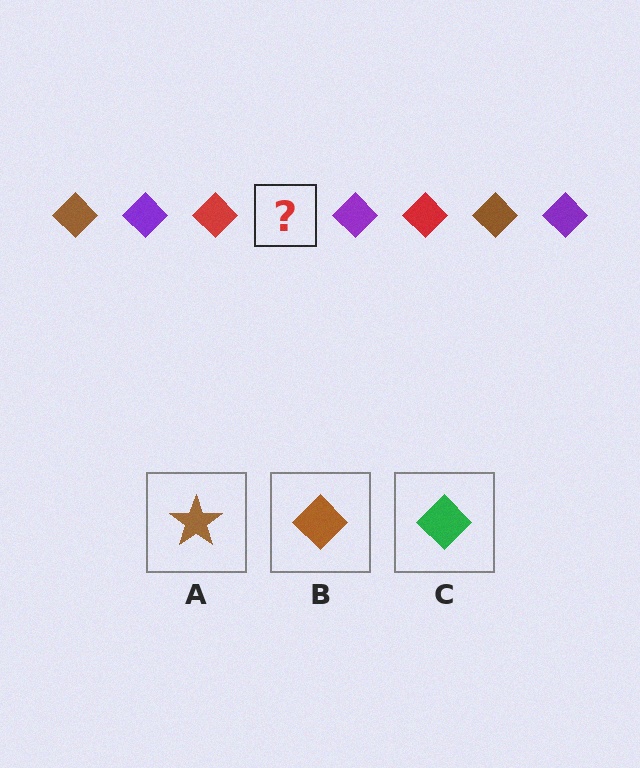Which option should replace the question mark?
Option B.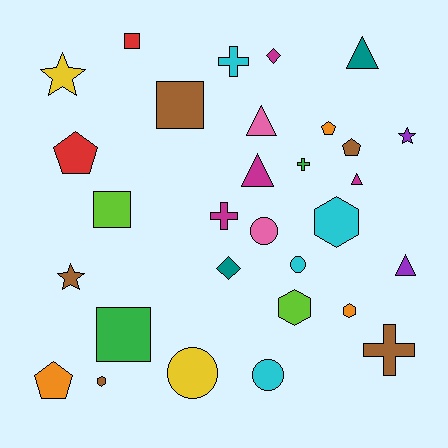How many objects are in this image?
There are 30 objects.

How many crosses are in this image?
There are 4 crosses.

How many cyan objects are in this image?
There are 4 cyan objects.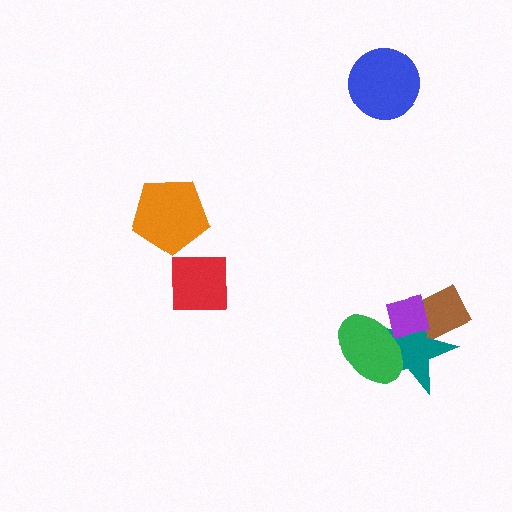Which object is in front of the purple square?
The green ellipse is in front of the purple square.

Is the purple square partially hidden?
Yes, it is partially covered by another shape.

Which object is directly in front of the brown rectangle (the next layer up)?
The teal star is directly in front of the brown rectangle.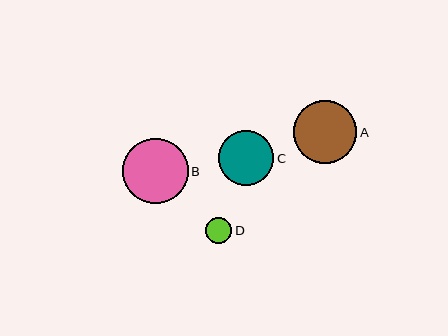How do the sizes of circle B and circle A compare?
Circle B and circle A are approximately the same size.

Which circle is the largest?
Circle B is the largest with a size of approximately 66 pixels.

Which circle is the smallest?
Circle D is the smallest with a size of approximately 26 pixels.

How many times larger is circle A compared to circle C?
Circle A is approximately 1.1 times the size of circle C.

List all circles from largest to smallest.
From largest to smallest: B, A, C, D.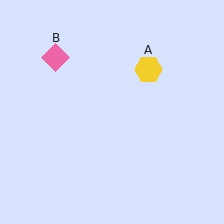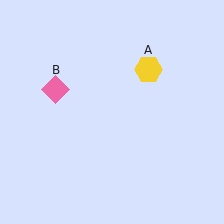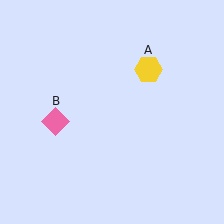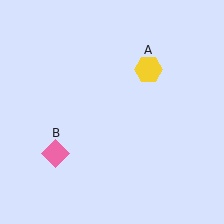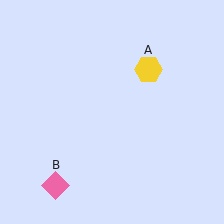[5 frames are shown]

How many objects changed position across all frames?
1 object changed position: pink diamond (object B).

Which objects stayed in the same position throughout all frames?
Yellow hexagon (object A) remained stationary.